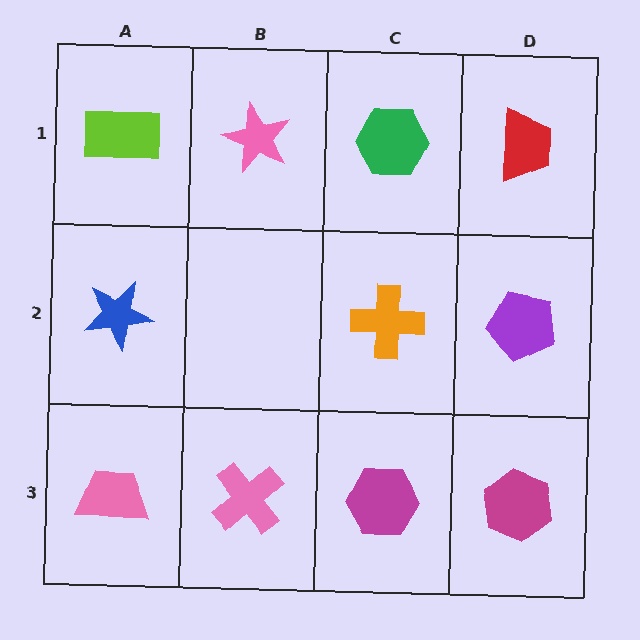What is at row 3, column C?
A magenta hexagon.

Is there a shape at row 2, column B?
No, that cell is empty.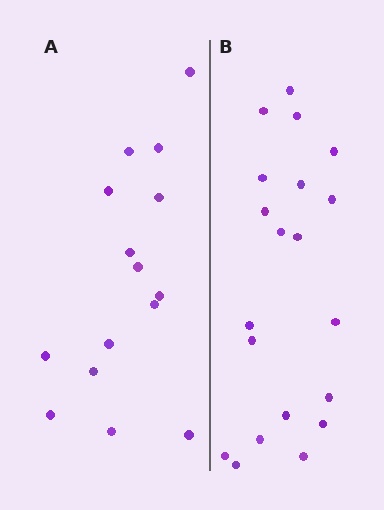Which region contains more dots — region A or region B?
Region B (the right region) has more dots.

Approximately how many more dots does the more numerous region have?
Region B has about 5 more dots than region A.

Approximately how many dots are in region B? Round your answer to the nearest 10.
About 20 dots.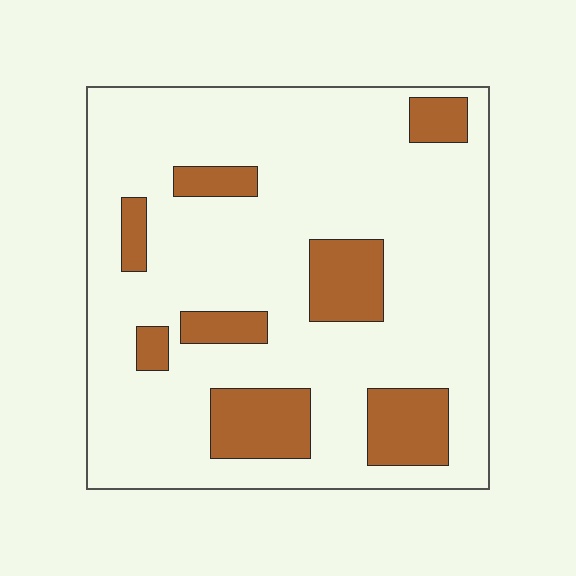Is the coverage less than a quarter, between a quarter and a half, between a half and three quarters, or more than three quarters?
Less than a quarter.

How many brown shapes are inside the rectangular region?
8.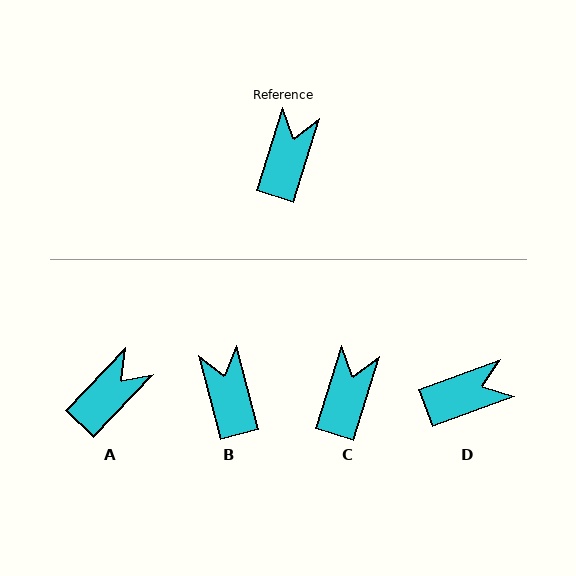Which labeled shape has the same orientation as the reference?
C.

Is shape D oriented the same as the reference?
No, it is off by about 53 degrees.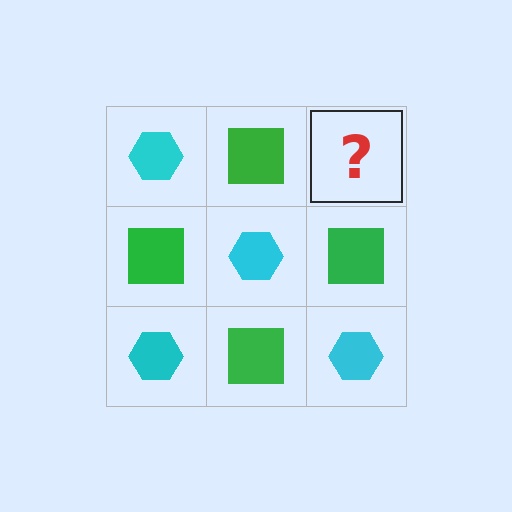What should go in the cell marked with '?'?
The missing cell should contain a cyan hexagon.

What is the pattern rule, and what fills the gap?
The rule is that it alternates cyan hexagon and green square in a checkerboard pattern. The gap should be filled with a cyan hexagon.